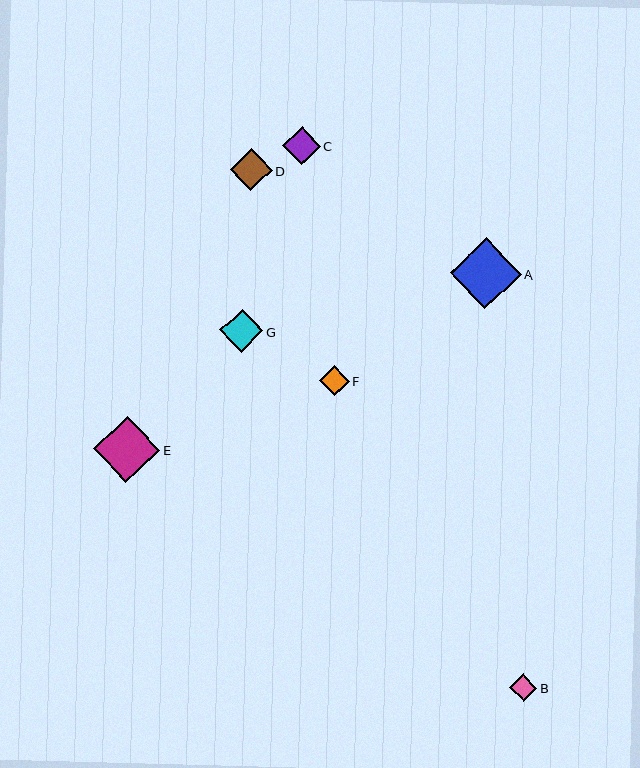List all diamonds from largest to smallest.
From largest to smallest: A, E, G, D, C, F, B.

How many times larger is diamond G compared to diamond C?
Diamond G is approximately 1.1 times the size of diamond C.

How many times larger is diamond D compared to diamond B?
Diamond D is approximately 1.6 times the size of diamond B.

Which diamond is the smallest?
Diamond B is the smallest with a size of approximately 27 pixels.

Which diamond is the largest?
Diamond A is the largest with a size of approximately 71 pixels.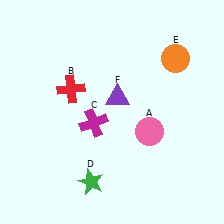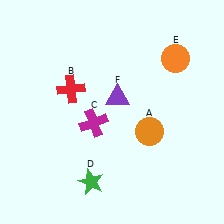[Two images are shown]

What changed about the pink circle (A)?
In Image 1, A is pink. In Image 2, it changed to orange.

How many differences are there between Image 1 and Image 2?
There is 1 difference between the two images.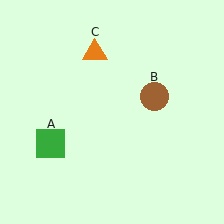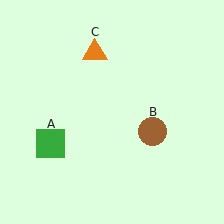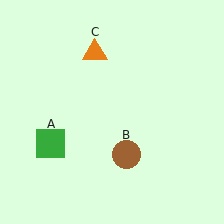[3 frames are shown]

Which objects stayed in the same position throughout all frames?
Green square (object A) and orange triangle (object C) remained stationary.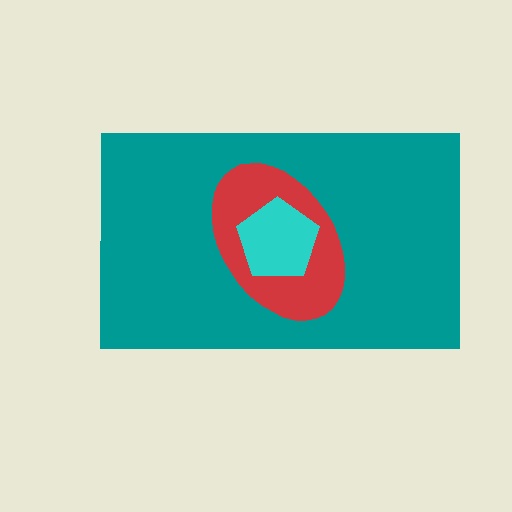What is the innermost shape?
The cyan pentagon.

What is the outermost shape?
The teal rectangle.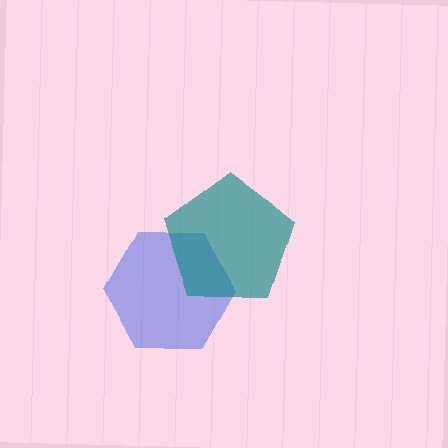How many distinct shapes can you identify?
There are 2 distinct shapes: a blue hexagon, a teal pentagon.